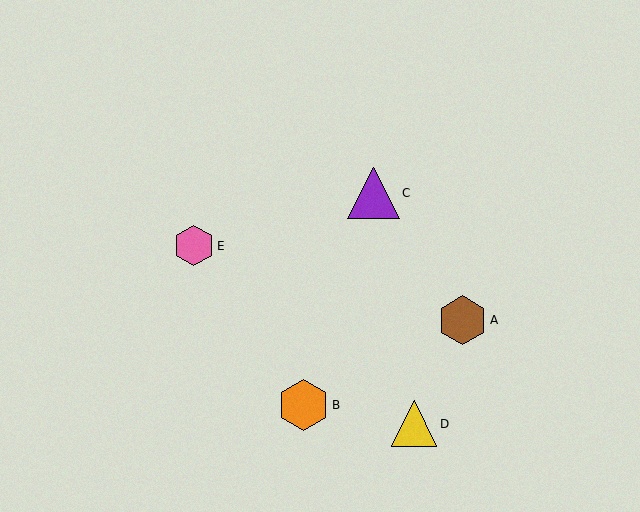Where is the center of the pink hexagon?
The center of the pink hexagon is at (194, 246).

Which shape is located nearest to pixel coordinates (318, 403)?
The orange hexagon (labeled B) at (303, 405) is nearest to that location.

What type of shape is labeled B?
Shape B is an orange hexagon.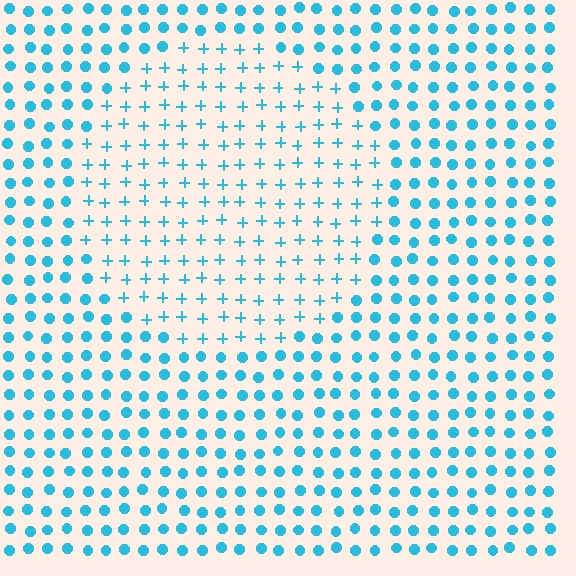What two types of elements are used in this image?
The image uses plus signs inside the circle region and circles outside it.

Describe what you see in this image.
The image is filled with small cyan elements arranged in a uniform grid. A circle-shaped region contains plus signs, while the surrounding area contains circles. The boundary is defined purely by the change in element shape.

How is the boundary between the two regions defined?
The boundary is defined by a change in element shape: plus signs inside vs. circles outside. All elements share the same color and spacing.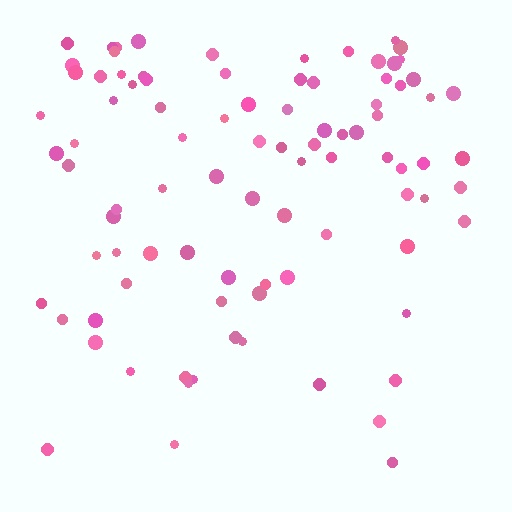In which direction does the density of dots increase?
From bottom to top, with the top side densest.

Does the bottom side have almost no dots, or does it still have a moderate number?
Still a moderate number, just noticeably fewer than the top.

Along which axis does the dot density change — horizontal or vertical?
Vertical.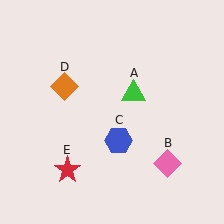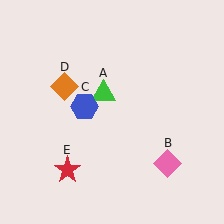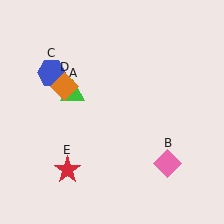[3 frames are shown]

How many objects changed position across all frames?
2 objects changed position: green triangle (object A), blue hexagon (object C).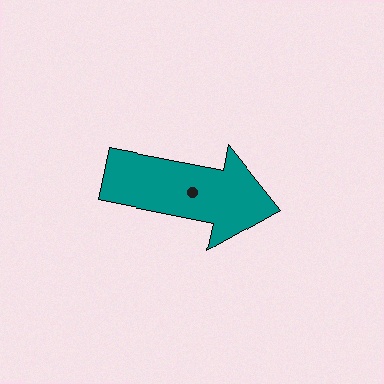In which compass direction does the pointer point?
East.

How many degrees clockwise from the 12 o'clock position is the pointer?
Approximately 101 degrees.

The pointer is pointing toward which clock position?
Roughly 3 o'clock.